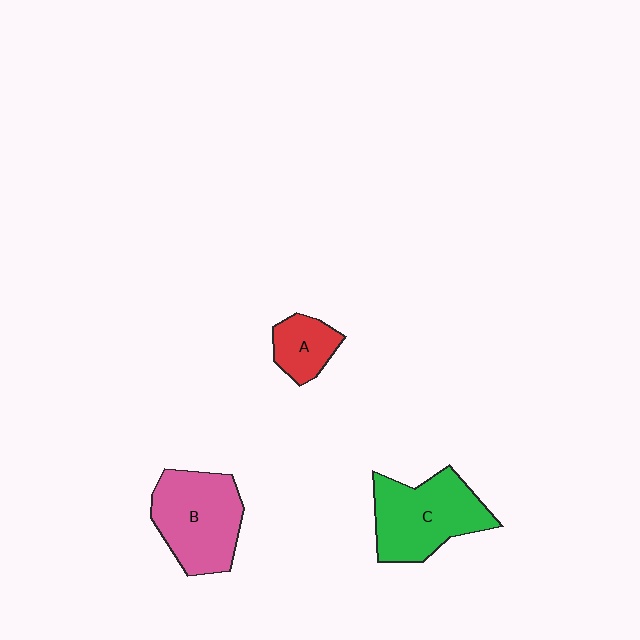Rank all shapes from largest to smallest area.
From largest to smallest: C (green), B (pink), A (red).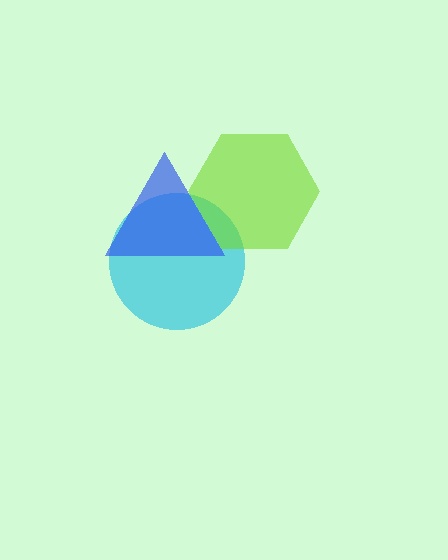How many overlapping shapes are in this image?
There are 3 overlapping shapes in the image.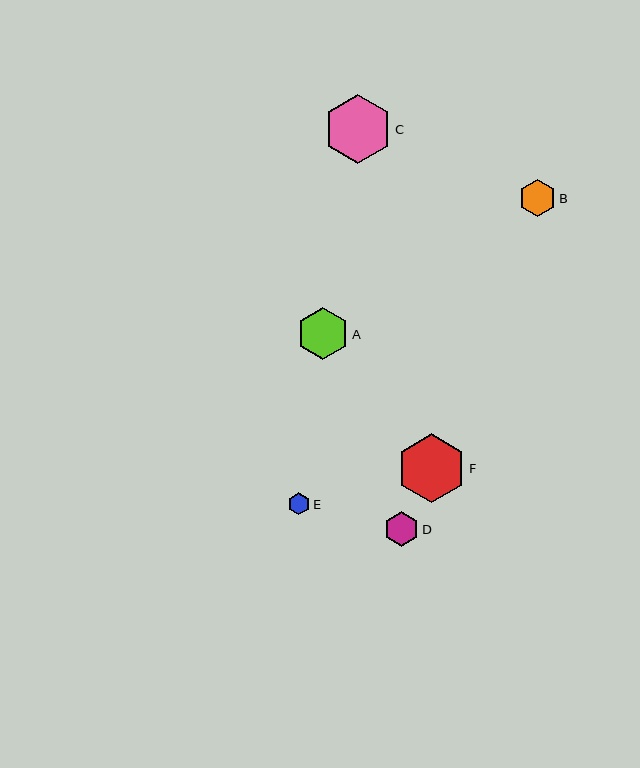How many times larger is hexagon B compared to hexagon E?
Hexagon B is approximately 1.7 times the size of hexagon E.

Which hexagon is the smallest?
Hexagon E is the smallest with a size of approximately 22 pixels.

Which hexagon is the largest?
Hexagon F is the largest with a size of approximately 69 pixels.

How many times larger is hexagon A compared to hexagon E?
Hexagon A is approximately 2.4 times the size of hexagon E.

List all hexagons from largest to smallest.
From largest to smallest: F, C, A, B, D, E.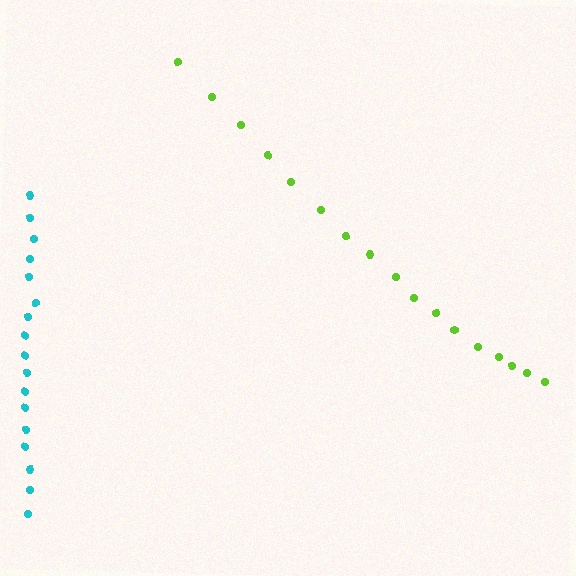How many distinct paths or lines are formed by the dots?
There are 2 distinct paths.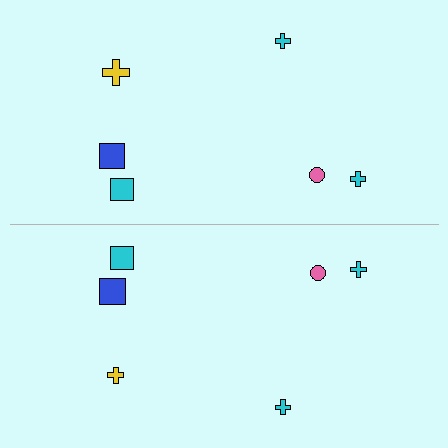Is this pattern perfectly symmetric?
No, the pattern is not perfectly symmetric. The yellow cross on the bottom side has a different size than its mirror counterpart.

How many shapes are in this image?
There are 12 shapes in this image.